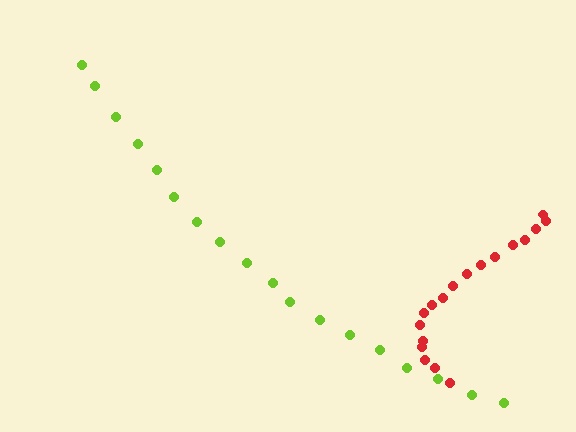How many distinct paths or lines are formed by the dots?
There are 2 distinct paths.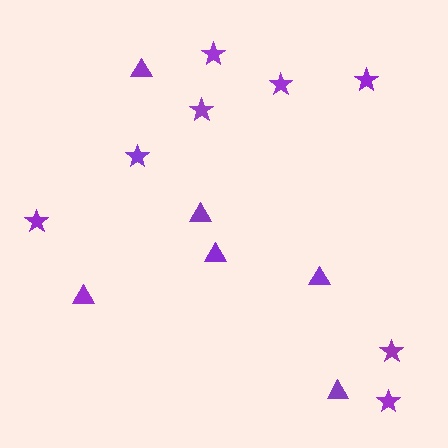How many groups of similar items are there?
There are 2 groups: one group of triangles (6) and one group of stars (8).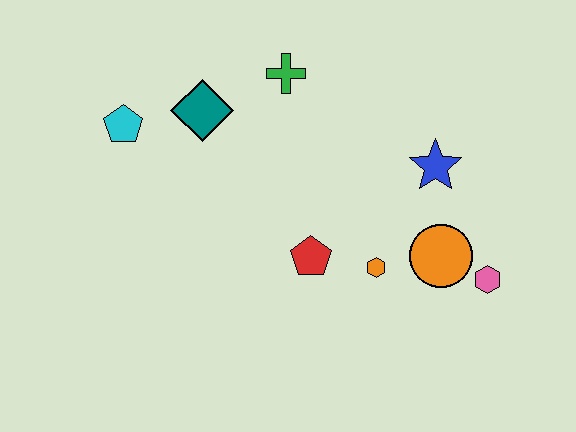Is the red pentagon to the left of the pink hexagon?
Yes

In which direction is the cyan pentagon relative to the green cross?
The cyan pentagon is to the left of the green cross.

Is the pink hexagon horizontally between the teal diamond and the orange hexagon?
No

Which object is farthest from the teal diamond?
The pink hexagon is farthest from the teal diamond.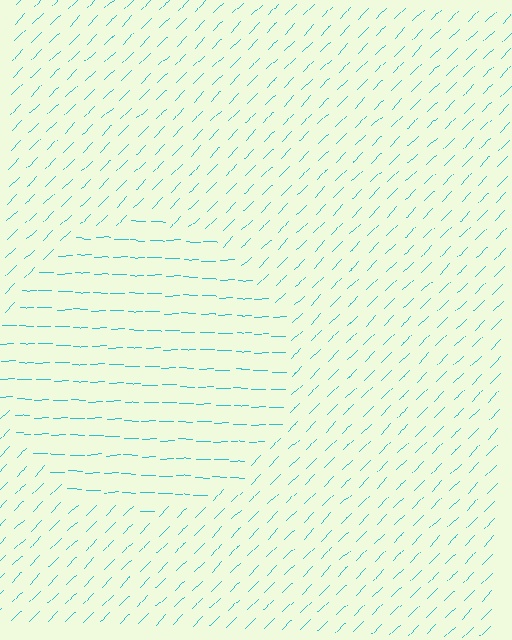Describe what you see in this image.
The image is filled with small cyan line segments. A circle region in the image has lines oriented differently from the surrounding lines, creating a visible texture boundary.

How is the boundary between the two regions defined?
The boundary is defined purely by a change in line orientation (approximately 45 degrees difference). All lines are the same color and thickness.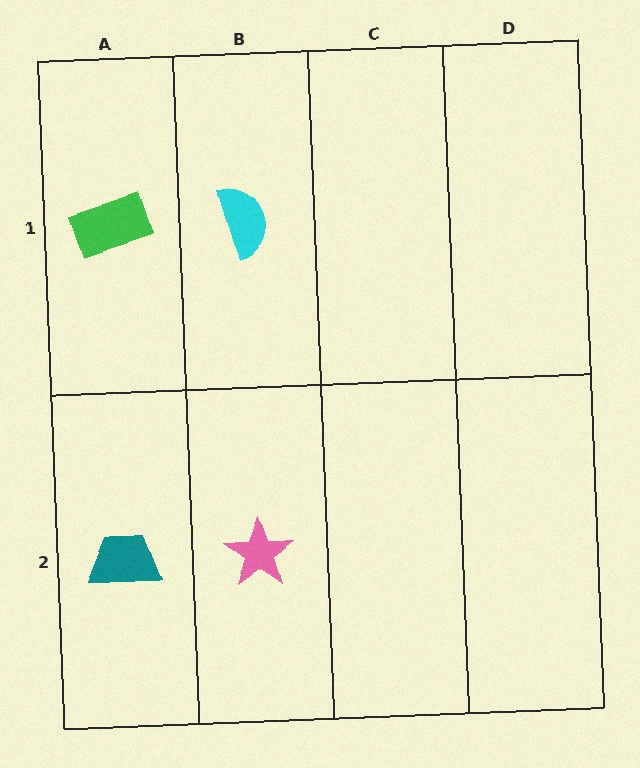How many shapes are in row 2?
2 shapes.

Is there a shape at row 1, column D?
No, that cell is empty.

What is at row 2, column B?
A pink star.